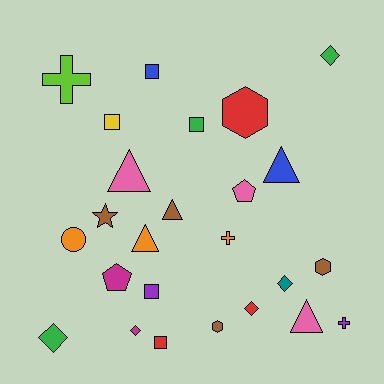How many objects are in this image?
There are 25 objects.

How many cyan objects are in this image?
There are no cyan objects.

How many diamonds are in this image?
There are 5 diamonds.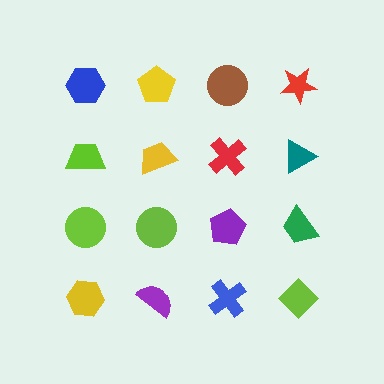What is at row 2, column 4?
A teal triangle.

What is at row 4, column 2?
A purple semicircle.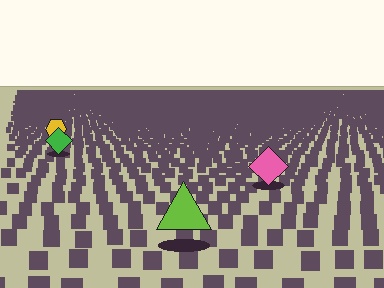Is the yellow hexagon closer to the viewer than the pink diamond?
No. The pink diamond is closer — you can tell from the texture gradient: the ground texture is coarser near it.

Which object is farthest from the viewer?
The yellow hexagon is farthest from the viewer. It appears smaller and the ground texture around it is denser.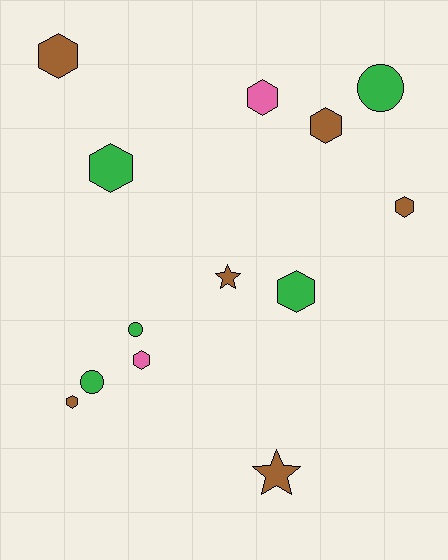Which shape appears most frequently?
Hexagon, with 8 objects.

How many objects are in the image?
There are 13 objects.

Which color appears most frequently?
Brown, with 6 objects.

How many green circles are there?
There are 3 green circles.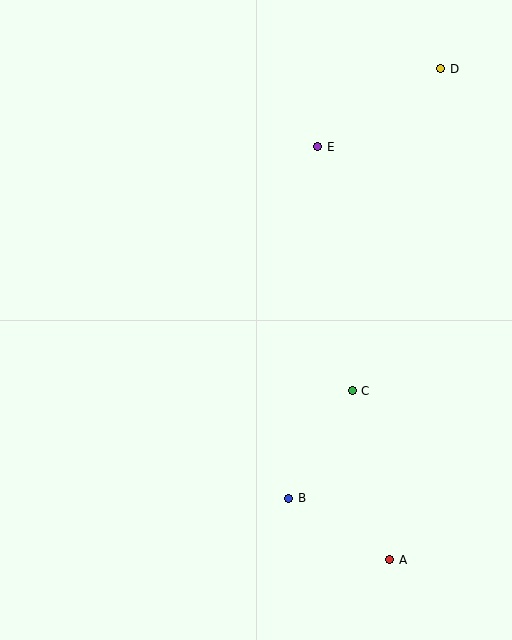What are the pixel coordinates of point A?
Point A is at (390, 560).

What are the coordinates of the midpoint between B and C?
The midpoint between B and C is at (320, 445).